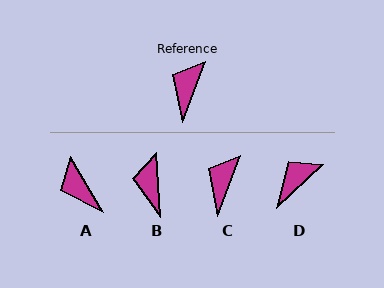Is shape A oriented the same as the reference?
No, it is off by about 51 degrees.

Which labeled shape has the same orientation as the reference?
C.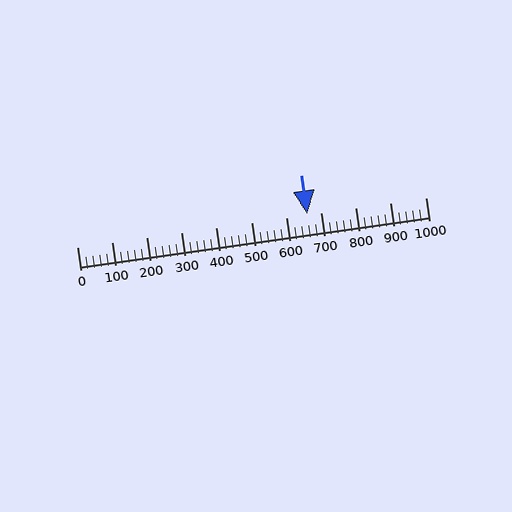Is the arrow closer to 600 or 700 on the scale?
The arrow is closer to 700.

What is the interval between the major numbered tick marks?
The major tick marks are spaced 100 units apart.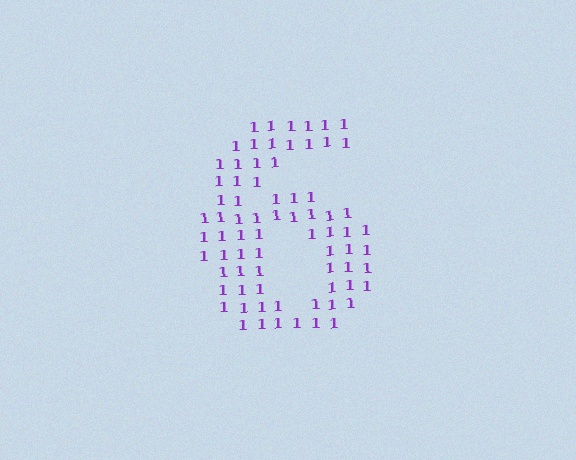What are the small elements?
The small elements are digit 1's.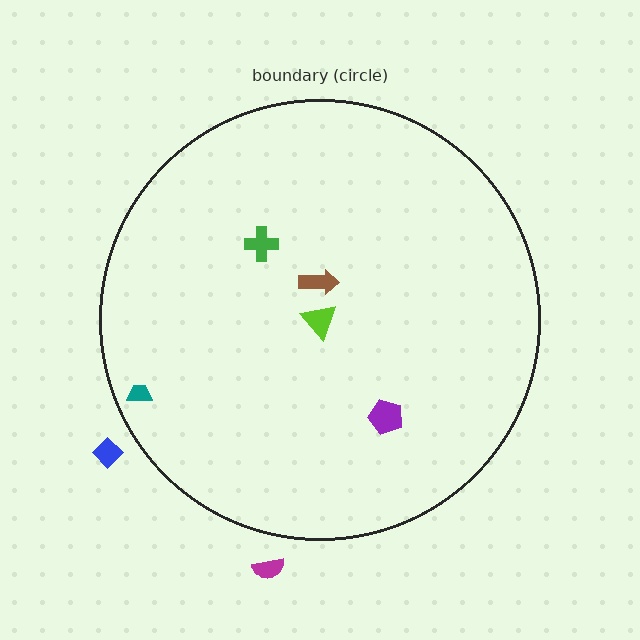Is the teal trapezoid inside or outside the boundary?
Inside.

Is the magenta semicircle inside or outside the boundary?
Outside.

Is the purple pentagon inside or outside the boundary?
Inside.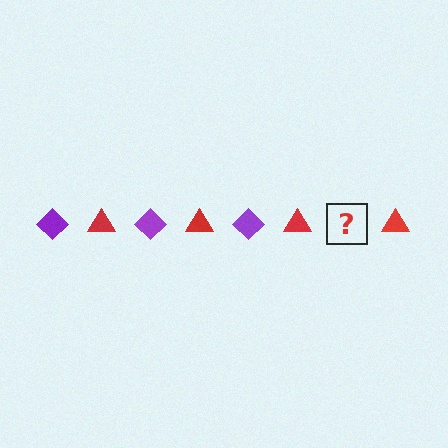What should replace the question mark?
The question mark should be replaced with a purple diamond.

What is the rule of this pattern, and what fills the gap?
The rule is that the pattern alternates between purple diamond and red triangle. The gap should be filled with a purple diamond.